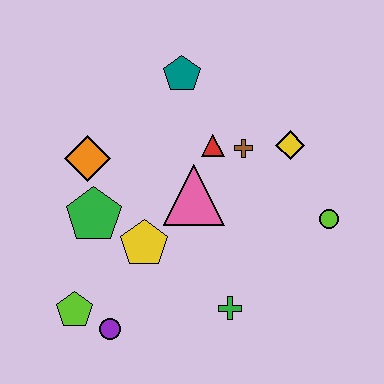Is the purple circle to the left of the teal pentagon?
Yes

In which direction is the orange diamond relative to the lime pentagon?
The orange diamond is above the lime pentagon.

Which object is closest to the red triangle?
The brown cross is closest to the red triangle.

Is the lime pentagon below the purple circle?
No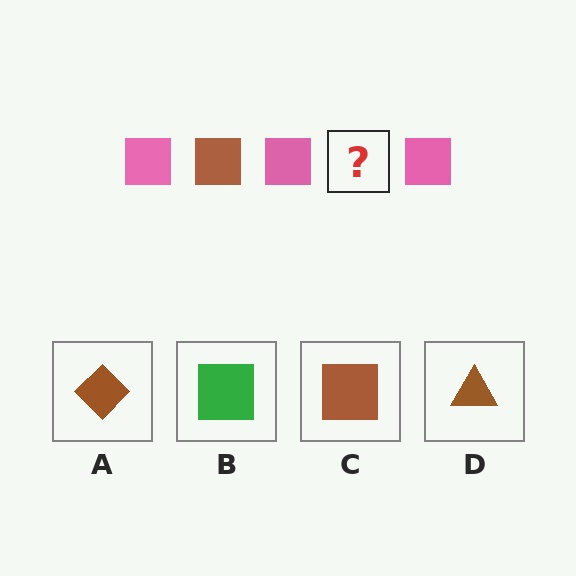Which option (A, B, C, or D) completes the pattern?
C.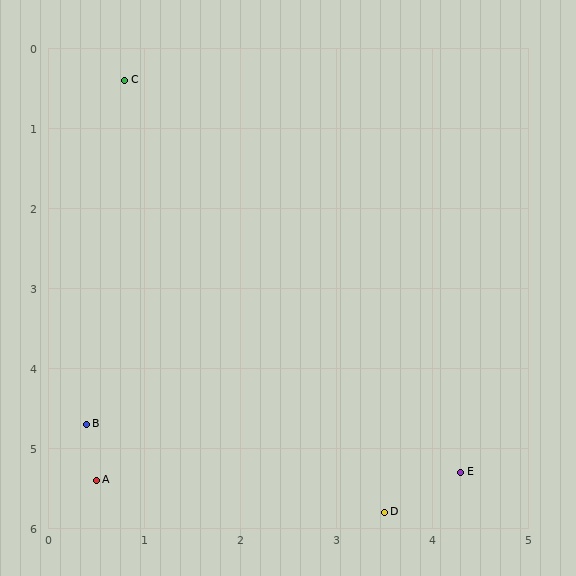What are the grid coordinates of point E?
Point E is at approximately (4.3, 5.3).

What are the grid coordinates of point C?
Point C is at approximately (0.8, 0.4).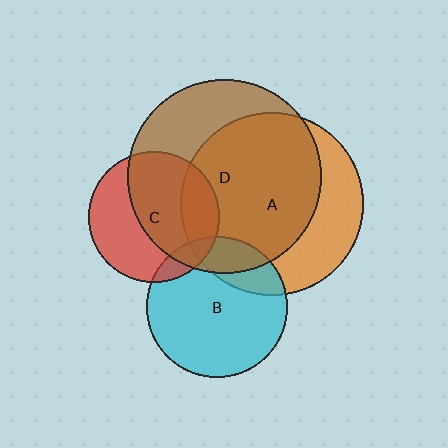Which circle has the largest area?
Circle D (brown).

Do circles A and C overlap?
Yes.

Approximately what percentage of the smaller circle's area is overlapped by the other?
Approximately 20%.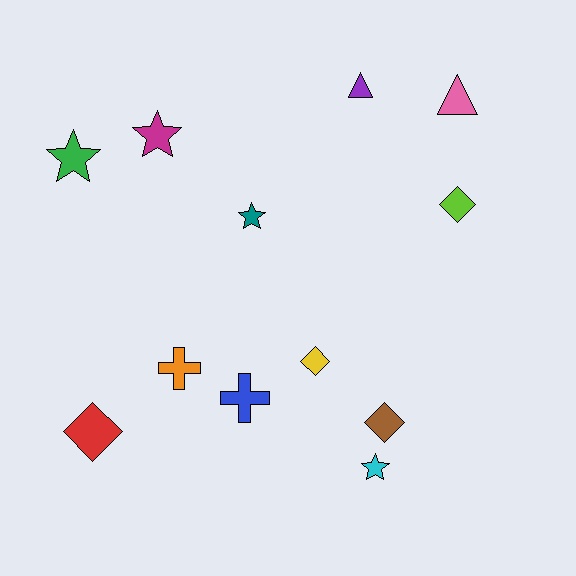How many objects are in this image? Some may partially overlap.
There are 12 objects.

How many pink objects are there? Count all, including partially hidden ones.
There is 1 pink object.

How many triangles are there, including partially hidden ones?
There are 2 triangles.